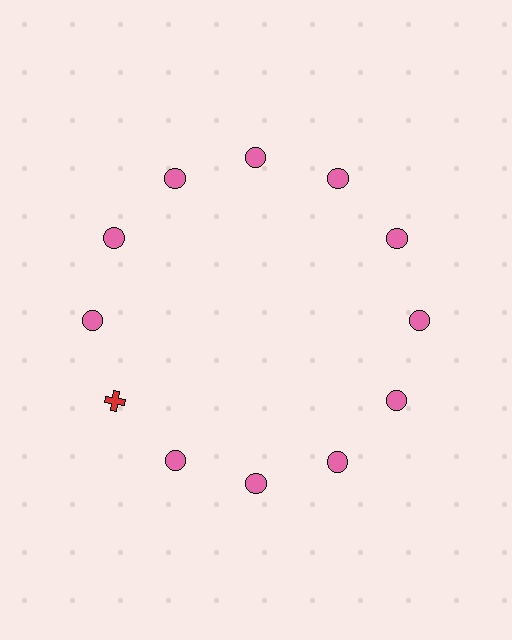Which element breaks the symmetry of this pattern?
The red cross at roughly the 8 o'clock position breaks the symmetry. All other shapes are pink circles.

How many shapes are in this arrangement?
There are 12 shapes arranged in a ring pattern.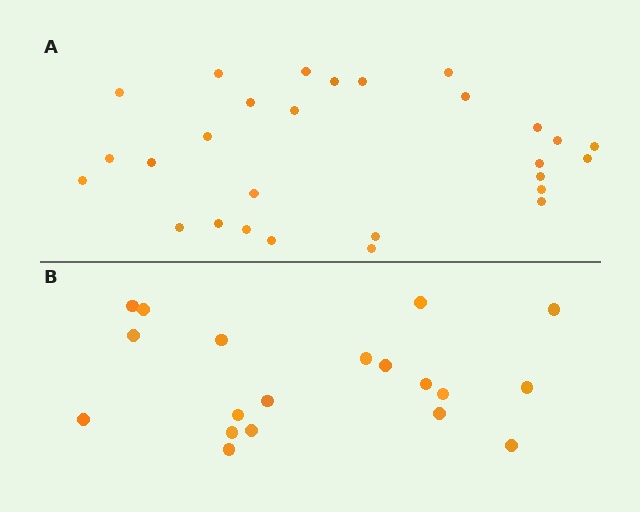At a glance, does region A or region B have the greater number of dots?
Region A (the top region) has more dots.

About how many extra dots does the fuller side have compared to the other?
Region A has roughly 8 or so more dots than region B.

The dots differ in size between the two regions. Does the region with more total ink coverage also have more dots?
No. Region B has more total ink coverage because its dots are larger, but region A actually contains more individual dots. Total area can be misleading — the number of items is what matters here.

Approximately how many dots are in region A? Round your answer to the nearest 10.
About 30 dots. (The exact count is 28, which rounds to 30.)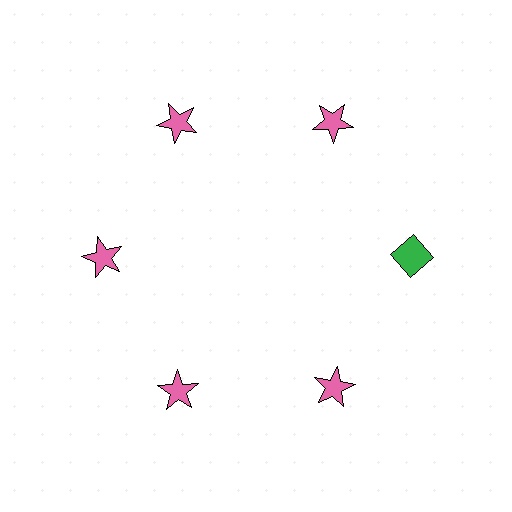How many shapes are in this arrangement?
There are 6 shapes arranged in a ring pattern.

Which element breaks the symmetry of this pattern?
The green diamond at roughly the 3 o'clock position breaks the symmetry. All other shapes are pink stars.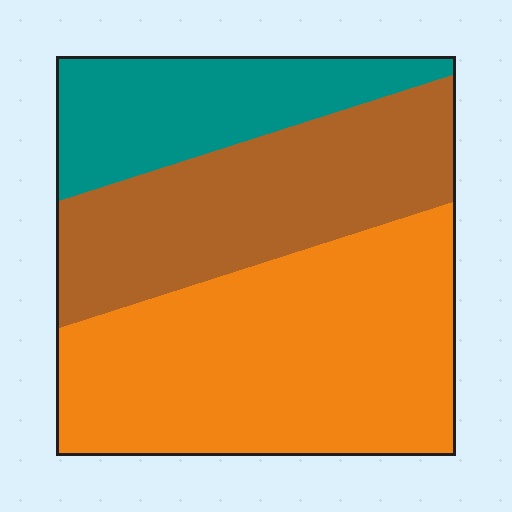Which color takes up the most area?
Orange, at roughly 50%.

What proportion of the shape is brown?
Brown takes up about one third (1/3) of the shape.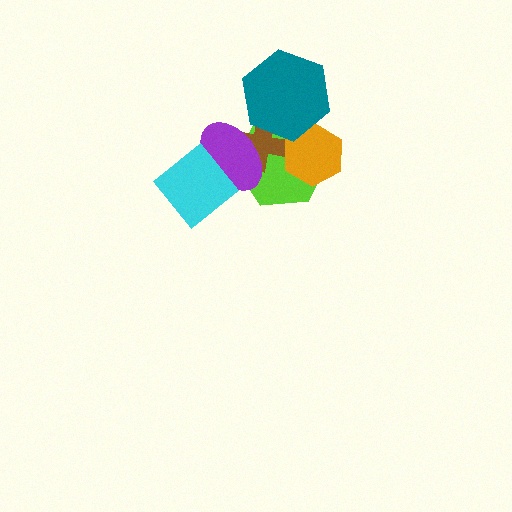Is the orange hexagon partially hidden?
Yes, it is partially covered by another shape.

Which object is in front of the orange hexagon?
The teal hexagon is in front of the orange hexagon.